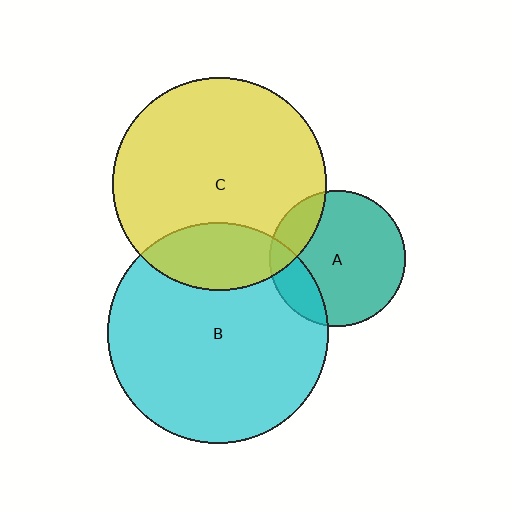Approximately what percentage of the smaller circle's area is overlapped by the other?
Approximately 15%.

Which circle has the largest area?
Circle B (cyan).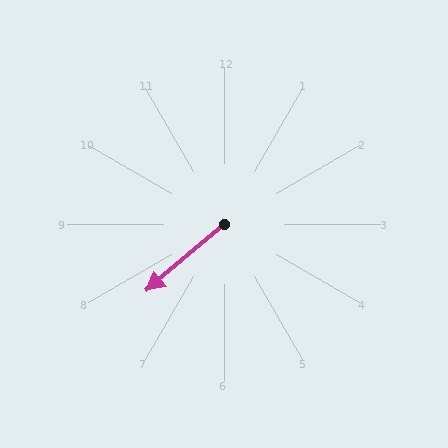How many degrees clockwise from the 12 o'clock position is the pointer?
Approximately 229 degrees.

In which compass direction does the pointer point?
Southwest.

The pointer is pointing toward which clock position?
Roughly 8 o'clock.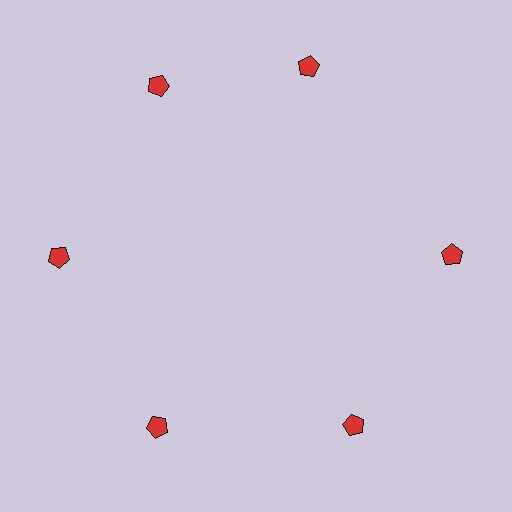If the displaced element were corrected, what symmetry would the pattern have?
It would have 6-fold rotational symmetry — the pattern would map onto itself every 60 degrees.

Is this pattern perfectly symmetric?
No. The 6 red pentagons are arranged in a ring, but one element near the 1 o'clock position is rotated out of alignment along the ring, breaking the 6-fold rotational symmetry.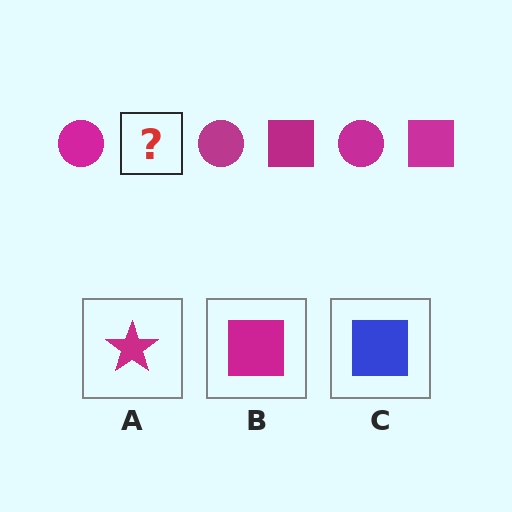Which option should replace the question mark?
Option B.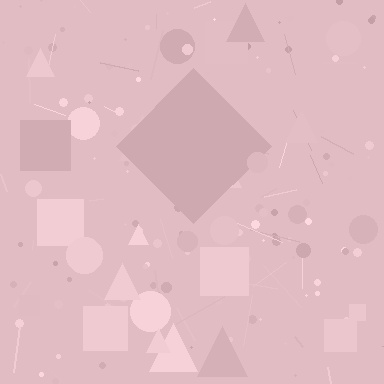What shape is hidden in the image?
A diamond is hidden in the image.